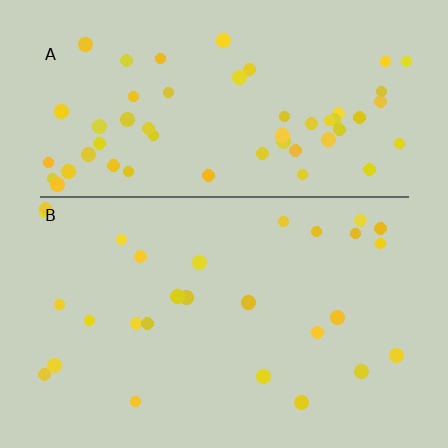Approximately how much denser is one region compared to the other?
Approximately 2.1× — region A over region B.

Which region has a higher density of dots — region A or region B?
A (the top).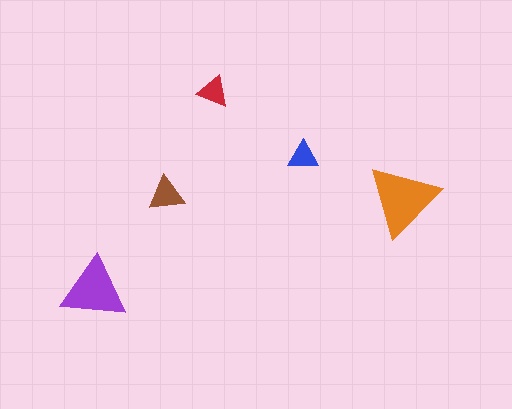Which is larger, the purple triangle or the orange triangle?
The orange one.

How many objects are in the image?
There are 5 objects in the image.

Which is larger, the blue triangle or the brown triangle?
The brown one.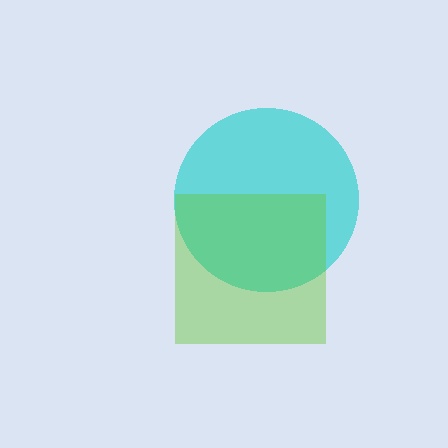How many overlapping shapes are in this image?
There are 2 overlapping shapes in the image.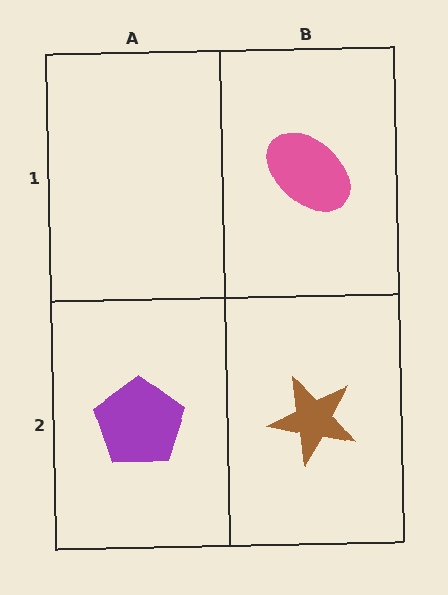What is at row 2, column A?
A purple pentagon.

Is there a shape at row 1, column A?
No, that cell is empty.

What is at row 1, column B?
A pink ellipse.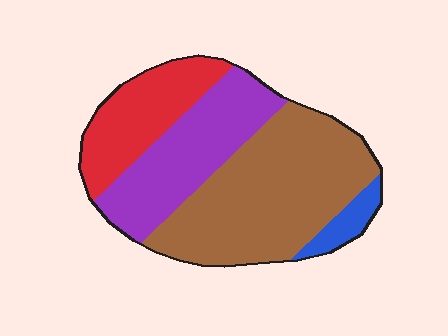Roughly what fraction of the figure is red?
Red takes up about one fifth (1/5) of the figure.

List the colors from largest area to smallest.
From largest to smallest: brown, purple, red, blue.